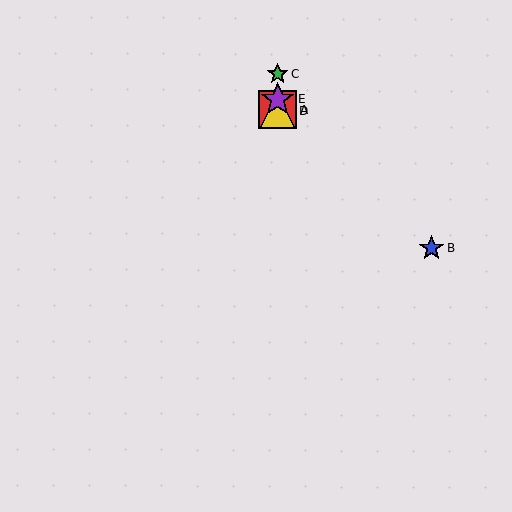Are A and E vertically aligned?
Yes, both are at x≈278.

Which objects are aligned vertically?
Objects A, C, D, E are aligned vertically.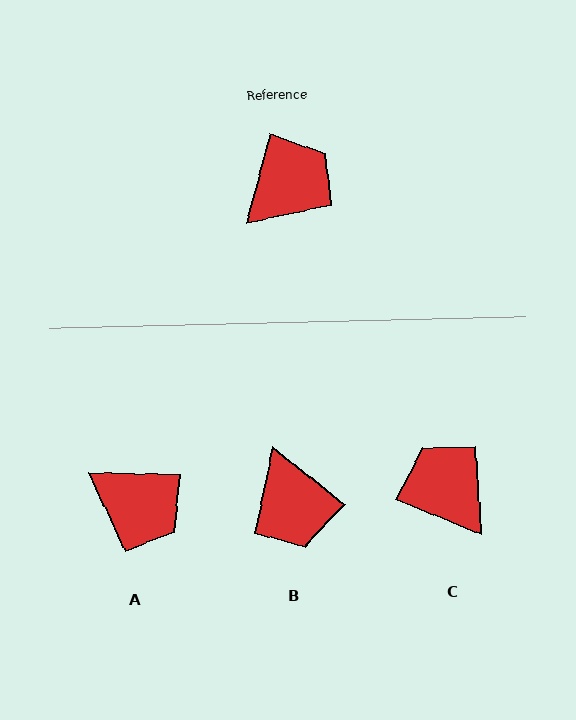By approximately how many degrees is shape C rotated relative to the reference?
Approximately 83 degrees counter-clockwise.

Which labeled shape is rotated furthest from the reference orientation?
B, about 113 degrees away.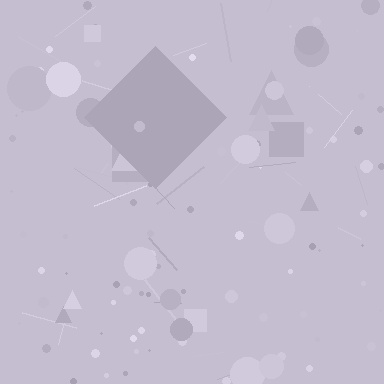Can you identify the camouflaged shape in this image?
The camouflaged shape is a diamond.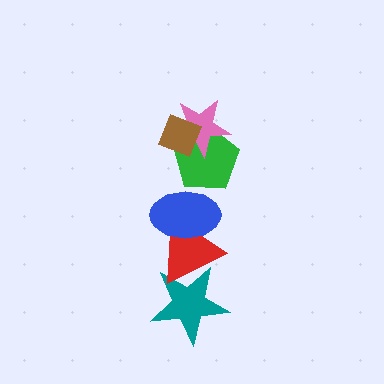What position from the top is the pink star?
The pink star is 2nd from the top.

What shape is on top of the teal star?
The red triangle is on top of the teal star.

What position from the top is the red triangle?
The red triangle is 5th from the top.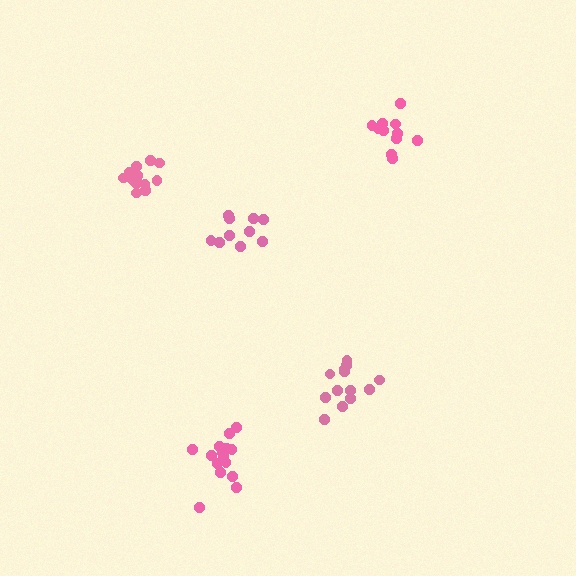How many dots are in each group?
Group 1: 11 dots, Group 2: 10 dots, Group 3: 15 dots, Group 4: 13 dots, Group 5: 13 dots (62 total).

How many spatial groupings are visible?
There are 5 spatial groupings.